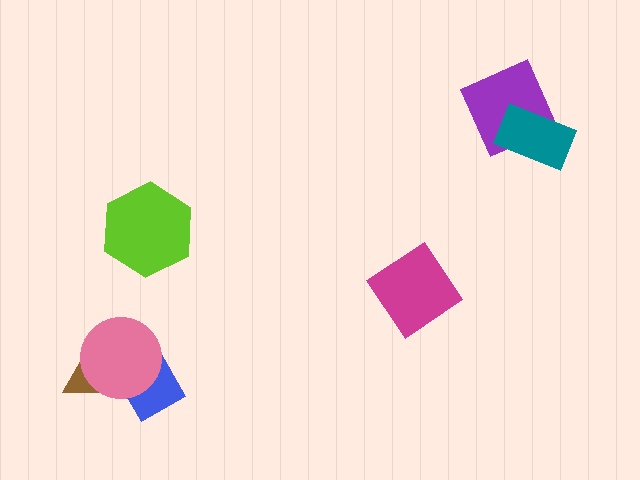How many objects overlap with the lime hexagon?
0 objects overlap with the lime hexagon.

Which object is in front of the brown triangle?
The pink circle is in front of the brown triangle.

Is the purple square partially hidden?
Yes, it is partially covered by another shape.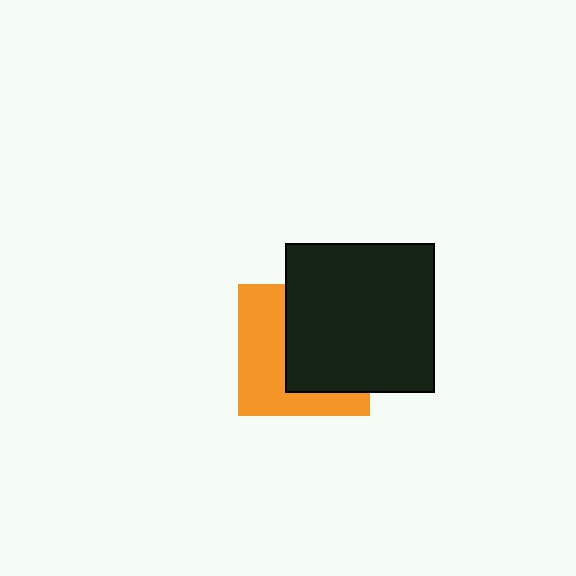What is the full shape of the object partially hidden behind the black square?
The partially hidden object is an orange square.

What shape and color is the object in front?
The object in front is a black square.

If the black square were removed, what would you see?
You would see the complete orange square.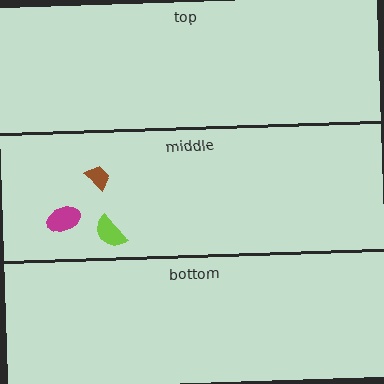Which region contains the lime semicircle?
The middle region.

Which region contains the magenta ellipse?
The middle region.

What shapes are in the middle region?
The brown trapezoid, the magenta ellipse, the lime semicircle.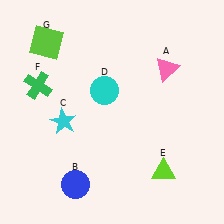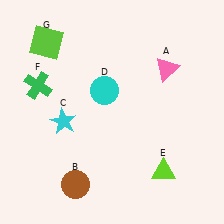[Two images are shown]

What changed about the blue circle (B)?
In Image 1, B is blue. In Image 2, it changed to brown.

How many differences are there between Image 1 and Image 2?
There is 1 difference between the two images.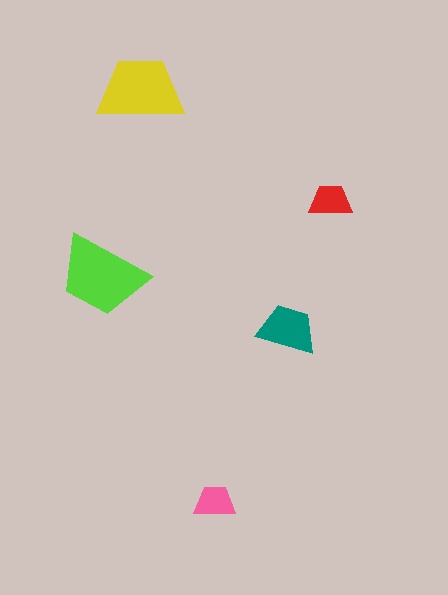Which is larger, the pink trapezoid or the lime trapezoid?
The lime one.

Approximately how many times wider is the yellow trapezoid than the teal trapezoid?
About 1.5 times wider.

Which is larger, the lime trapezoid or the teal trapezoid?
The lime one.